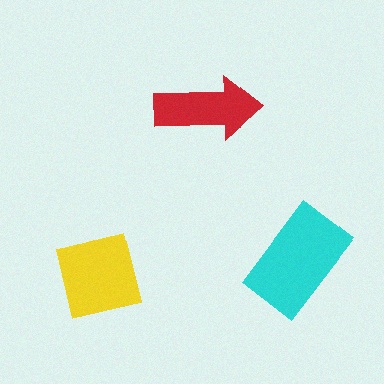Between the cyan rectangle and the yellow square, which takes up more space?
The cyan rectangle.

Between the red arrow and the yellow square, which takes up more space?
The yellow square.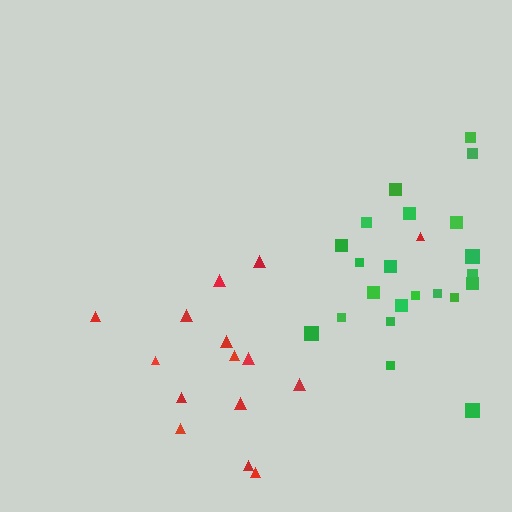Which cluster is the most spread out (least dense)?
Red.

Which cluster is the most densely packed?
Green.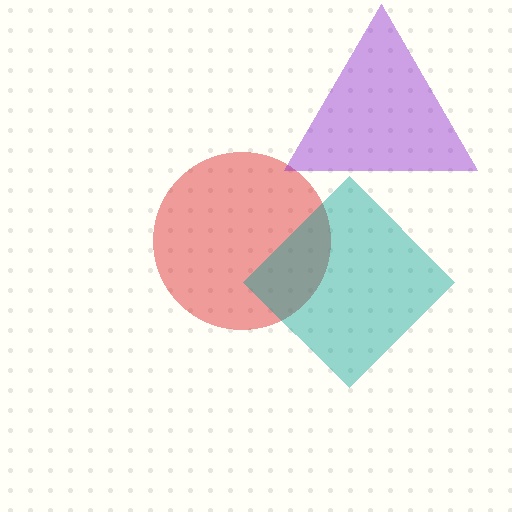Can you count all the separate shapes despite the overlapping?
Yes, there are 3 separate shapes.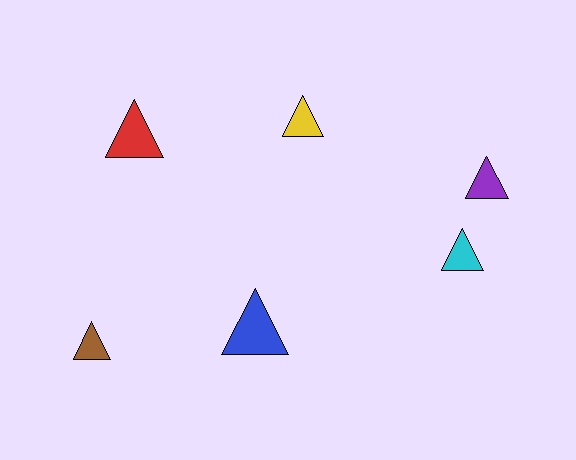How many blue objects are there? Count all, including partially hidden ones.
There is 1 blue object.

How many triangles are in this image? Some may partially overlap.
There are 6 triangles.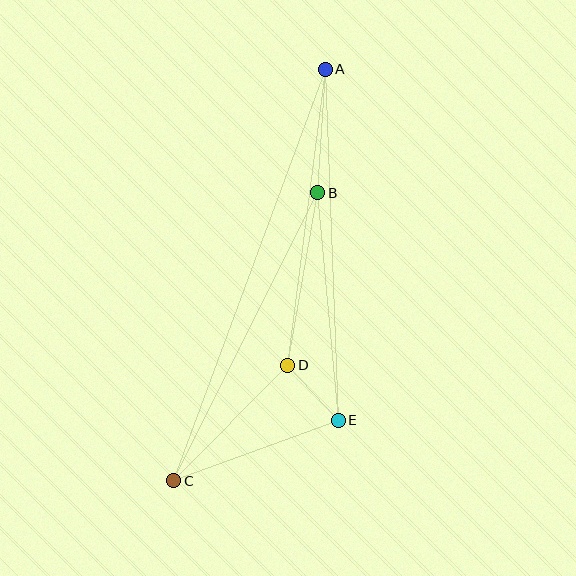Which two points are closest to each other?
Points D and E are closest to each other.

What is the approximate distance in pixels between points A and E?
The distance between A and E is approximately 351 pixels.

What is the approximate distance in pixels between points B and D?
The distance between B and D is approximately 175 pixels.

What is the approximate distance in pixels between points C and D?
The distance between C and D is approximately 163 pixels.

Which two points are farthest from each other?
Points A and C are farthest from each other.